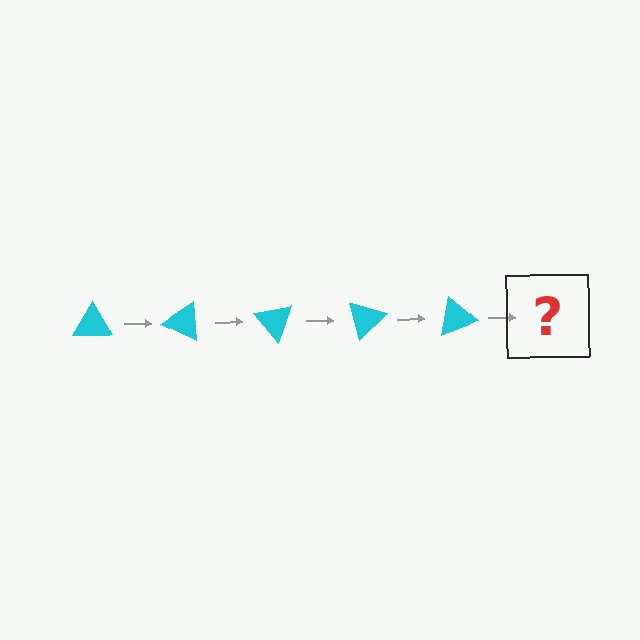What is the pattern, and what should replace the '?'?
The pattern is that the triangle rotates 25 degrees each step. The '?' should be a cyan triangle rotated 125 degrees.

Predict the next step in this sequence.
The next step is a cyan triangle rotated 125 degrees.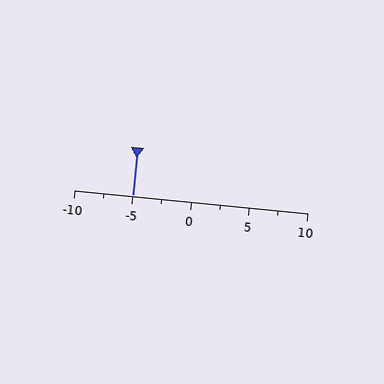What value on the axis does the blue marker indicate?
The marker indicates approximately -5.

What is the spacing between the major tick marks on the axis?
The major ticks are spaced 5 apart.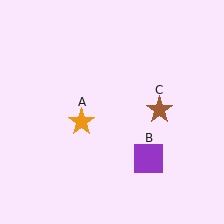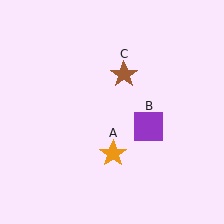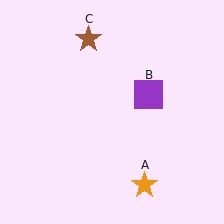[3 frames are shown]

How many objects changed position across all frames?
3 objects changed position: orange star (object A), purple square (object B), brown star (object C).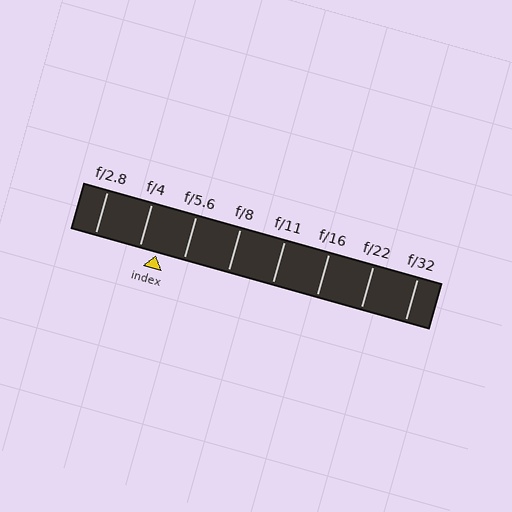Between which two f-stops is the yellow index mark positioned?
The index mark is between f/4 and f/5.6.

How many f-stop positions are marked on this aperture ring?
There are 8 f-stop positions marked.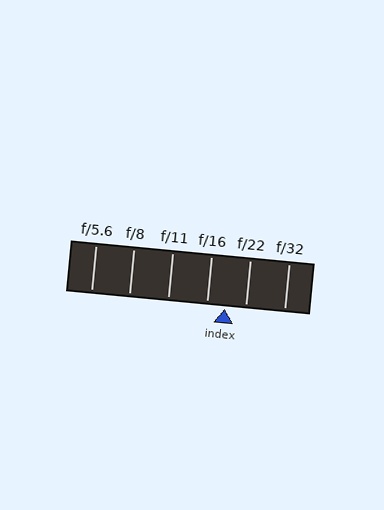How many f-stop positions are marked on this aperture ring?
There are 6 f-stop positions marked.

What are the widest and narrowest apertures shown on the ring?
The widest aperture shown is f/5.6 and the narrowest is f/32.